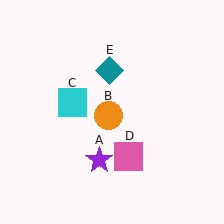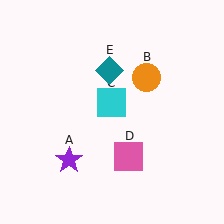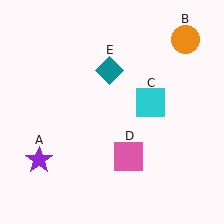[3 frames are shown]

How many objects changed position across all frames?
3 objects changed position: purple star (object A), orange circle (object B), cyan square (object C).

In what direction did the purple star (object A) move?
The purple star (object A) moved left.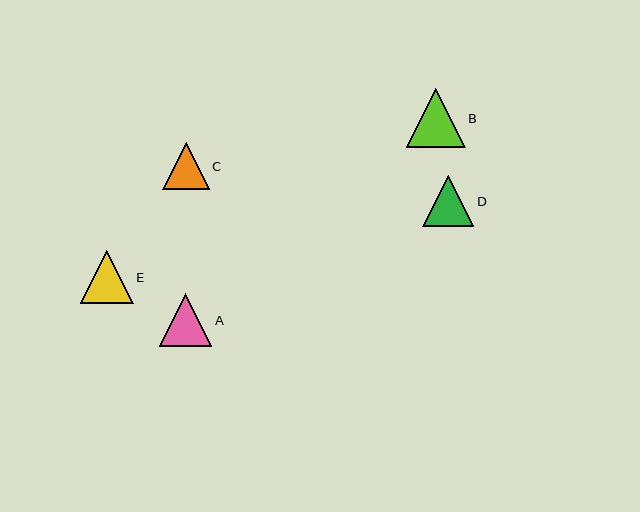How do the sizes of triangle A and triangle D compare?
Triangle A and triangle D are approximately the same size.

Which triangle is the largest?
Triangle B is the largest with a size of approximately 59 pixels.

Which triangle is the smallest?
Triangle C is the smallest with a size of approximately 46 pixels.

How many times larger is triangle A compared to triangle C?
Triangle A is approximately 1.1 times the size of triangle C.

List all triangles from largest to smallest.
From largest to smallest: B, E, A, D, C.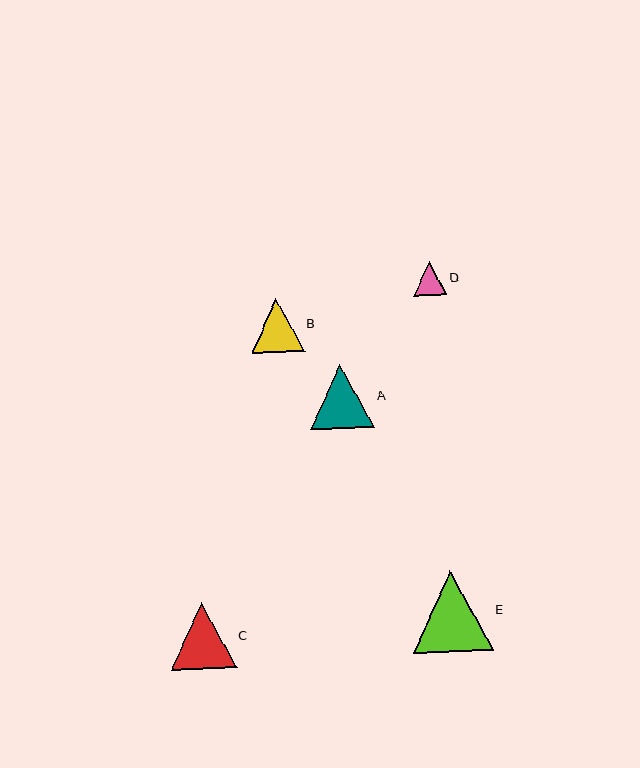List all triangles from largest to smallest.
From largest to smallest: E, C, A, B, D.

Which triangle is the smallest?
Triangle D is the smallest with a size of approximately 34 pixels.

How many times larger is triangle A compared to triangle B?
Triangle A is approximately 1.2 times the size of triangle B.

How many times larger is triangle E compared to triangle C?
Triangle E is approximately 1.2 times the size of triangle C.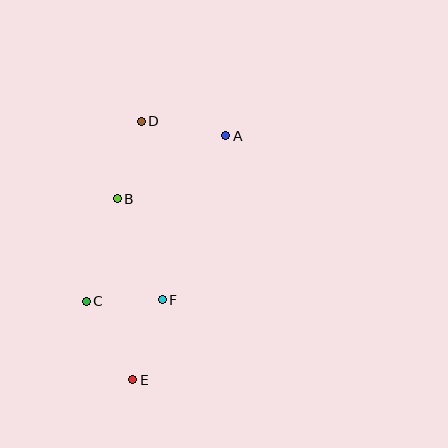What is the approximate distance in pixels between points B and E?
The distance between B and E is approximately 182 pixels.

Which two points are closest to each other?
Points C and F are closest to each other.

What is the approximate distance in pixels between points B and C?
The distance between B and C is approximately 107 pixels.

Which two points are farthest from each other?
Points A and E are farthest from each other.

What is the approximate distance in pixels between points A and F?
The distance between A and F is approximately 176 pixels.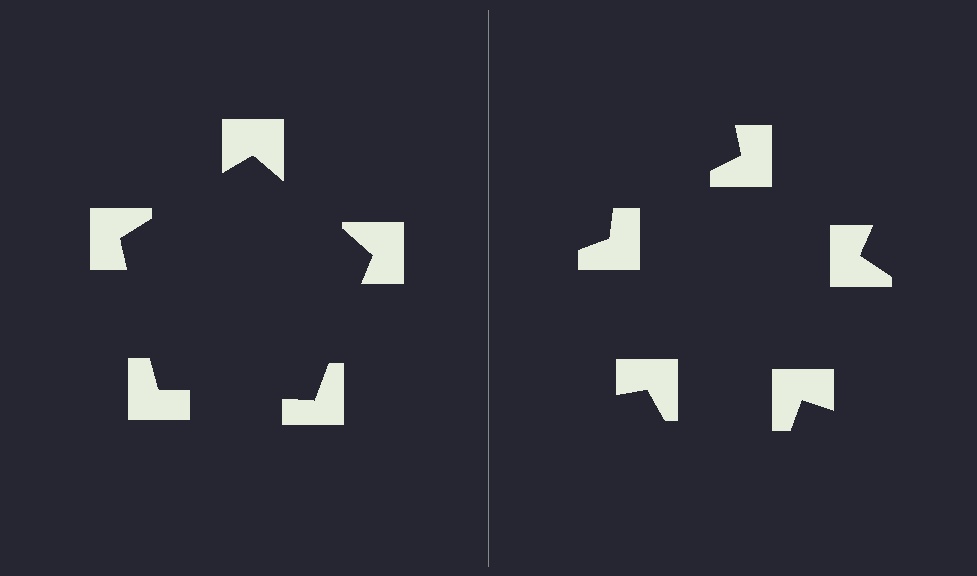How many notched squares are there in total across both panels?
10 — 5 on each side.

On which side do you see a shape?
An illusory pentagon appears on the left side. On the right side the wedge cuts are rotated, so no coherent shape forms.